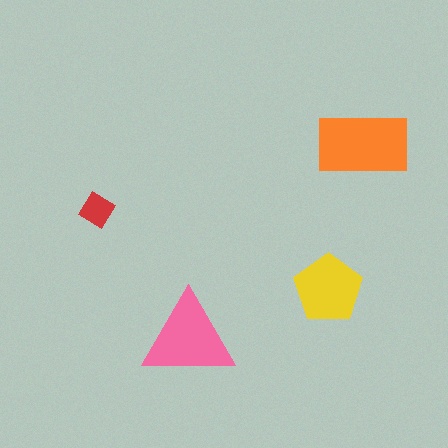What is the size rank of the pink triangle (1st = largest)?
2nd.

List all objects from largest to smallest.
The orange rectangle, the pink triangle, the yellow pentagon, the red diamond.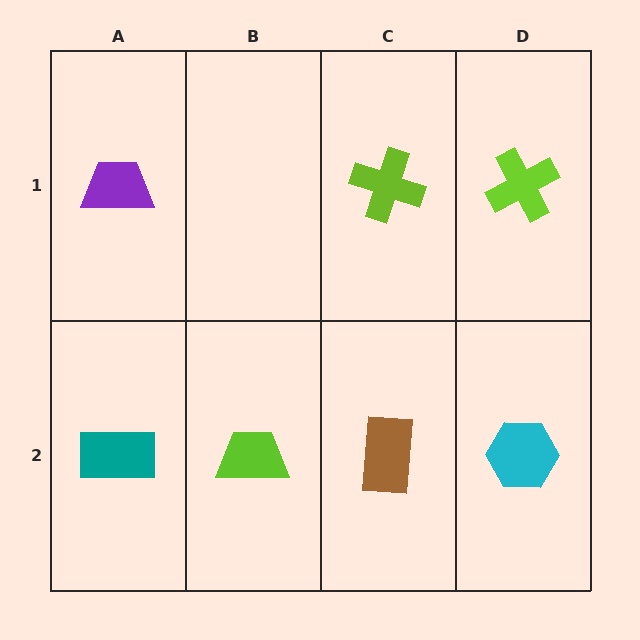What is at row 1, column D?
A lime cross.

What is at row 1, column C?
A lime cross.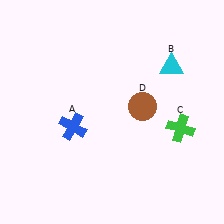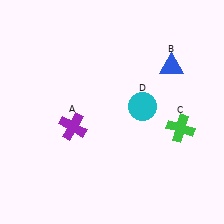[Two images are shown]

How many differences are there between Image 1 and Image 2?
There are 3 differences between the two images.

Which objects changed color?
A changed from blue to purple. B changed from cyan to blue. D changed from brown to cyan.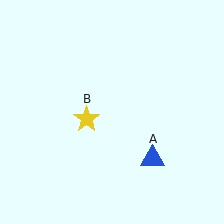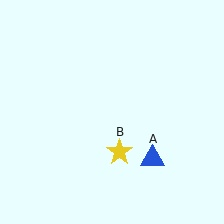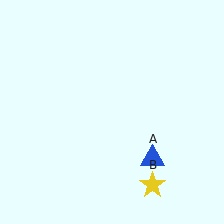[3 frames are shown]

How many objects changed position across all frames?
1 object changed position: yellow star (object B).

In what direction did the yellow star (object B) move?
The yellow star (object B) moved down and to the right.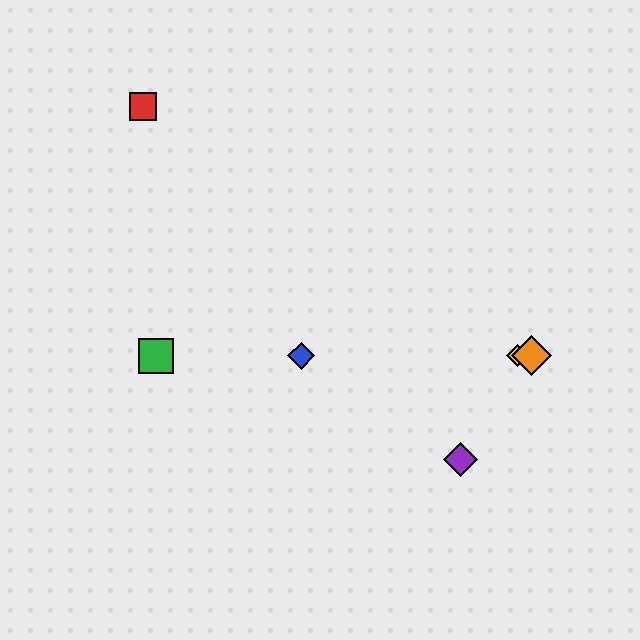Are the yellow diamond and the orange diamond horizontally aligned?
Yes, both are at y≈356.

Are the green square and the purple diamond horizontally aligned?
No, the green square is at y≈356 and the purple diamond is at y≈460.